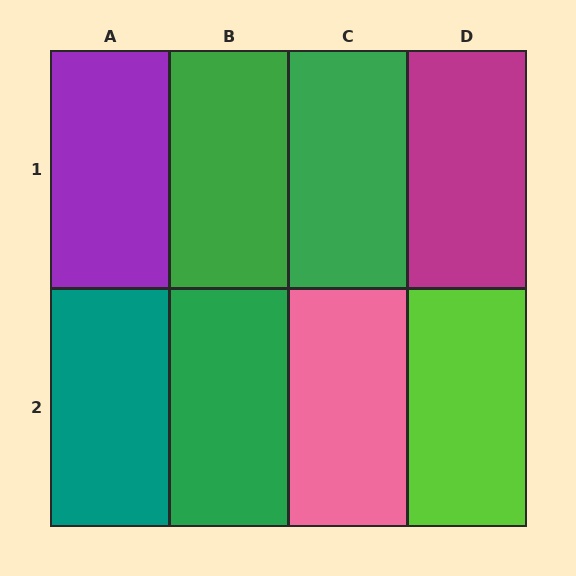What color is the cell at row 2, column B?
Green.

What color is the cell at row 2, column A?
Teal.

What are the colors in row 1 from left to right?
Purple, green, green, magenta.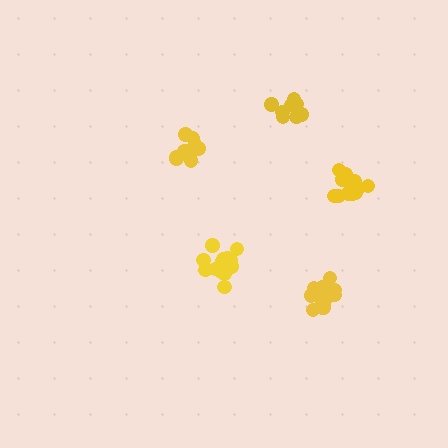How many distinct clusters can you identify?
There are 5 distinct clusters.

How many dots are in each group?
Group 1: 10 dots, Group 2: 14 dots, Group 3: 15 dots, Group 4: 10 dots, Group 5: 12 dots (61 total).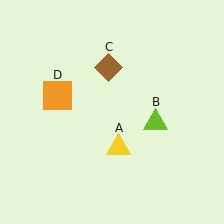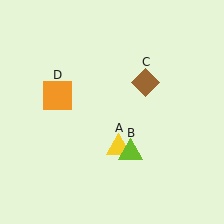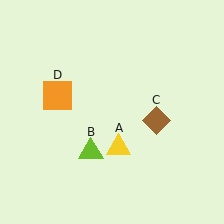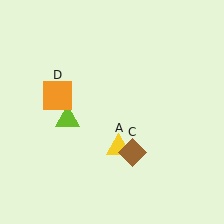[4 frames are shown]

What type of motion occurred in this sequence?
The lime triangle (object B), brown diamond (object C) rotated clockwise around the center of the scene.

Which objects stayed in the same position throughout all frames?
Yellow triangle (object A) and orange square (object D) remained stationary.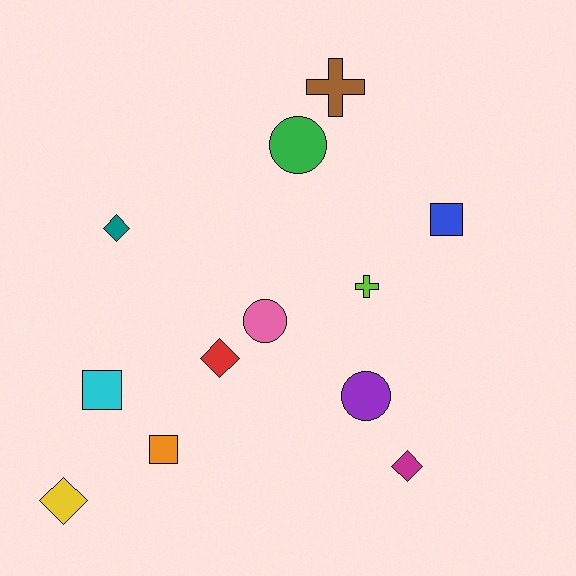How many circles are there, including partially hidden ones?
There are 3 circles.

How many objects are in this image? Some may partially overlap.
There are 12 objects.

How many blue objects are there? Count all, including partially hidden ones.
There is 1 blue object.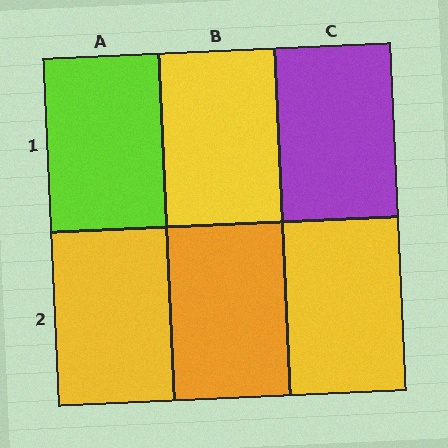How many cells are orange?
1 cell is orange.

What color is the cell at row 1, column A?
Lime.